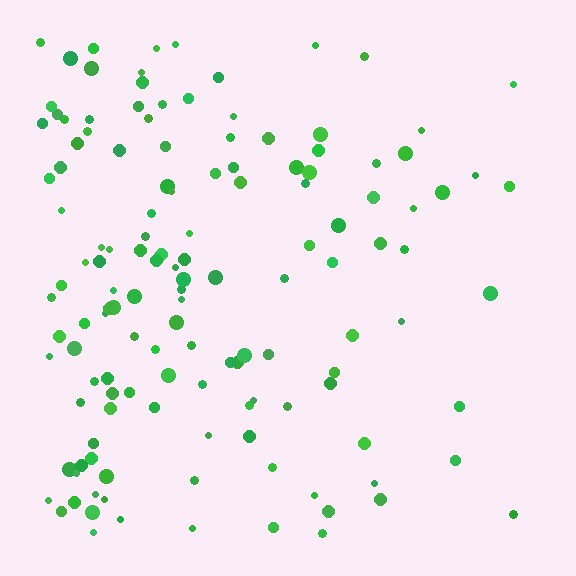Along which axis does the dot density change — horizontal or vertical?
Horizontal.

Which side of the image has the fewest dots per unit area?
The right.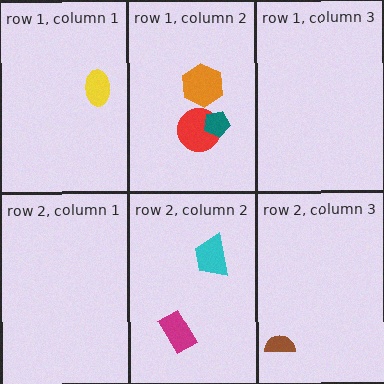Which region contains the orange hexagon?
The row 1, column 2 region.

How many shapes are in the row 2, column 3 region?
1.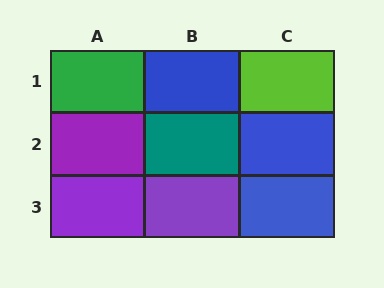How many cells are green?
1 cell is green.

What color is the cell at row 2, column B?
Teal.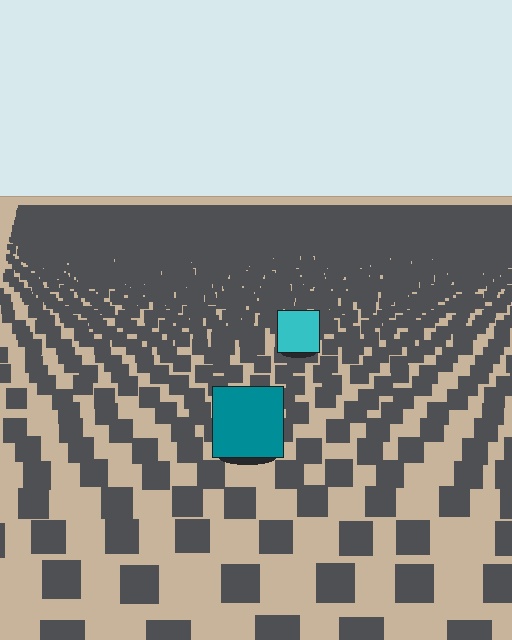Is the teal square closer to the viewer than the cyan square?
Yes. The teal square is closer — you can tell from the texture gradient: the ground texture is coarser near it.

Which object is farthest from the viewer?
The cyan square is farthest from the viewer. It appears smaller and the ground texture around it is denser.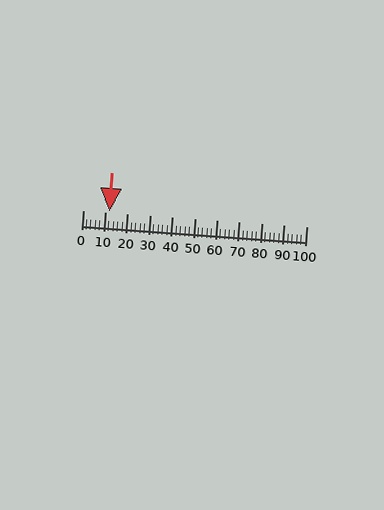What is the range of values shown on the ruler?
The ruler shows values from 0 to 100.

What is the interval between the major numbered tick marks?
The major tick marks are spaced 10 units apart.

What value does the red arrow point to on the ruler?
The red arrow points to approximately 12.